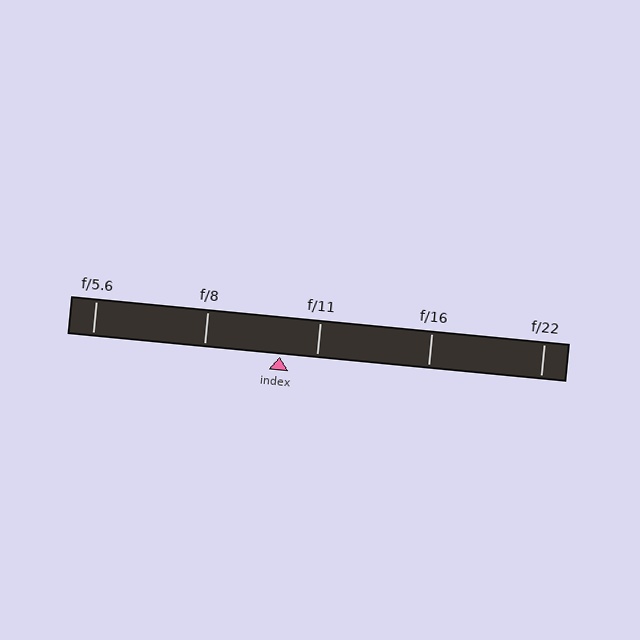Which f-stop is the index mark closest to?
The index mark is closest to f/11.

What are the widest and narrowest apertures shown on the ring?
The widest aperture shown is f/5.6 and the narrowest is f/22.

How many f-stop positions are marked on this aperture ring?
There are 5 f-stop positions marked.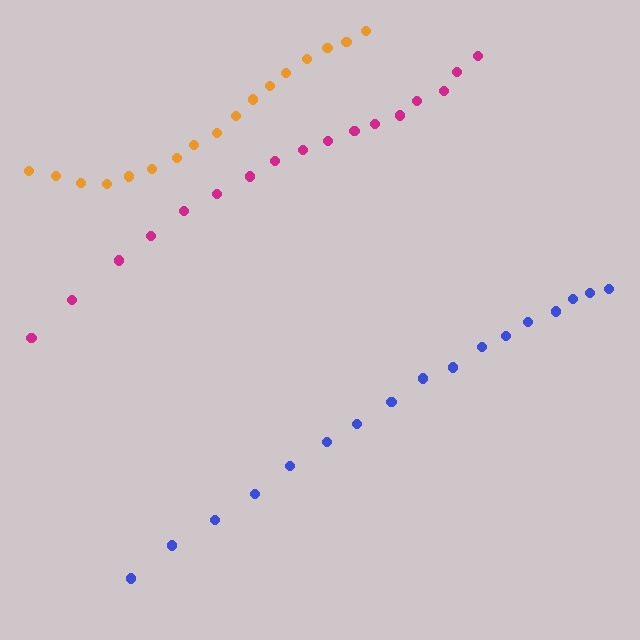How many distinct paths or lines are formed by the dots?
There are 3 distinct paths.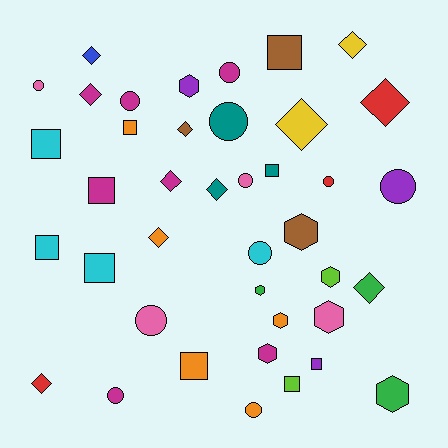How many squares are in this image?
There are 10 squares.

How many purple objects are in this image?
There are 3 purple objects.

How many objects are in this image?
There are 40 objects.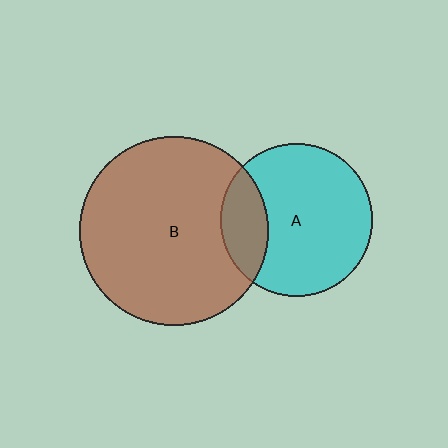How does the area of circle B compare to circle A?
Approximately 1.5 times.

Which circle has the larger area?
Circle B (brown).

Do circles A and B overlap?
Yes.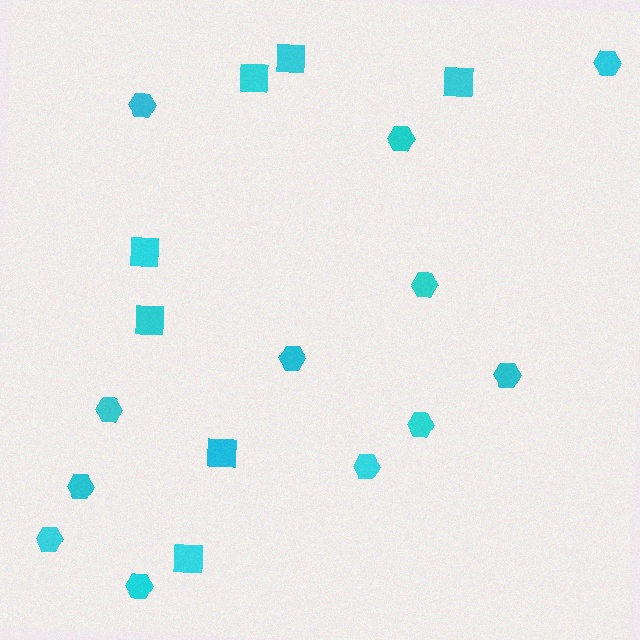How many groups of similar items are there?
There are 2 groups: one group of squares (7) and one group of hexagons (12).